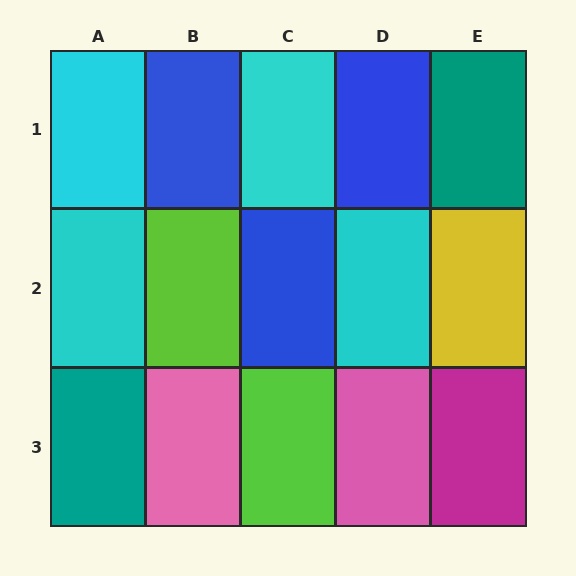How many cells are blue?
3 cells are blue.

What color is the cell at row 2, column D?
Cyan.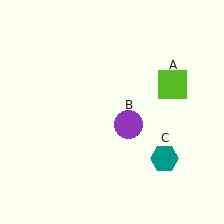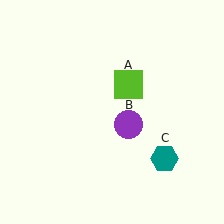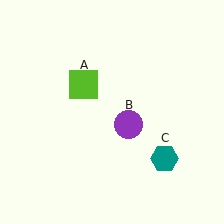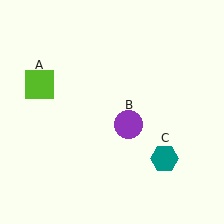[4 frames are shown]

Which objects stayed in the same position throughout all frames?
Purple circle (object B) and teal hexagon (object C) remained stationary.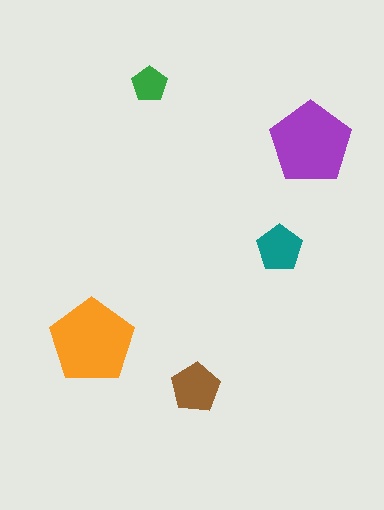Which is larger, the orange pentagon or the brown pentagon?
The orange one.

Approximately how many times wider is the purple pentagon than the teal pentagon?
About 2 times wider.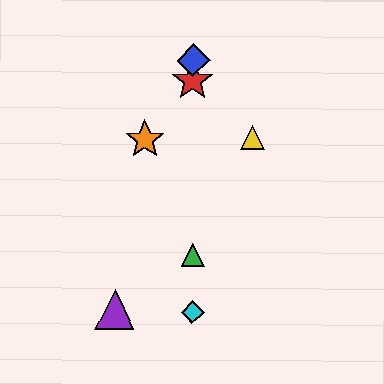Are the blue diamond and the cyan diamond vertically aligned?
Yes, both are at x≈193.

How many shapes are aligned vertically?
4 shapes (the red star, the blue diamond, the green triangle, the cyan diamond) are aligned vertically.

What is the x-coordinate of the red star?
The red star is at x≈193.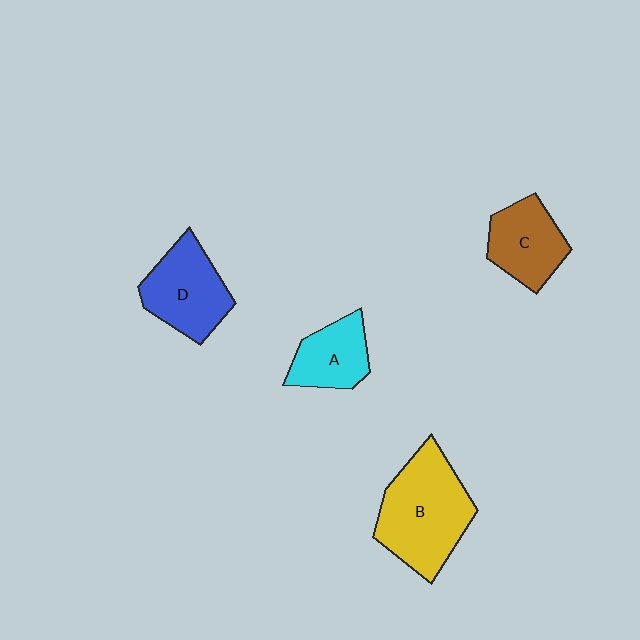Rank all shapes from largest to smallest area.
From largest to smallest: B (yellow), D (blue), C (brown), A (cyan).